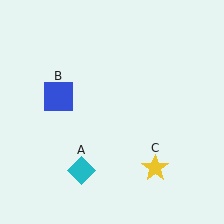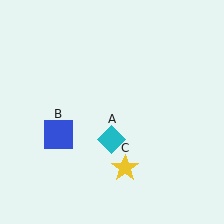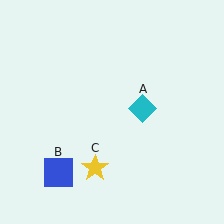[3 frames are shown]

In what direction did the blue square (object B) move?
The blue square (object B) moved down.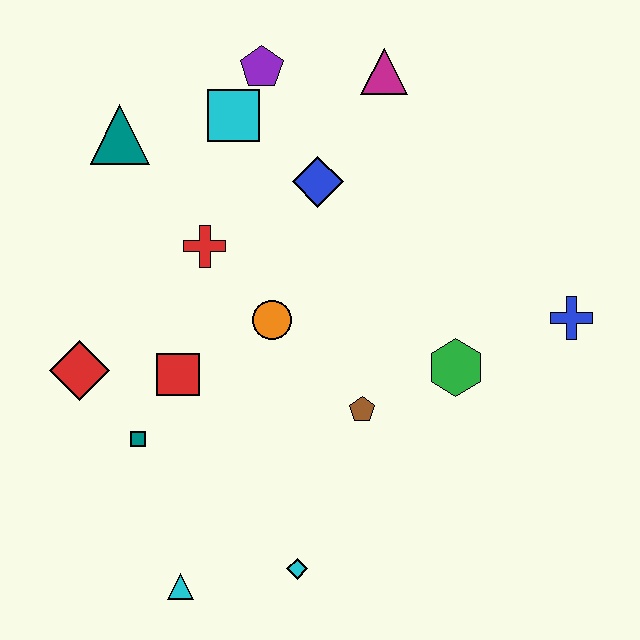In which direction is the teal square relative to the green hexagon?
The teal square is to the left of the green hexagon.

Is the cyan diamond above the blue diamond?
No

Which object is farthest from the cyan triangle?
The magenta triangle is farthest from the cyan triangle.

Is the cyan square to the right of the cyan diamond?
No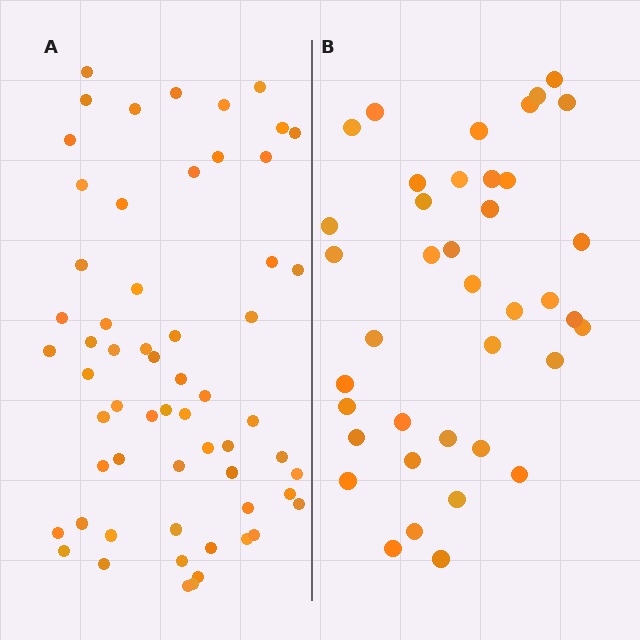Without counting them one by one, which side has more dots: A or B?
Region A (the left region) has more dots.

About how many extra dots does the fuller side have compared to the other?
Region A has approximately 20 more dots than region B.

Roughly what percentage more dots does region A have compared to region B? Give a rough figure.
About 55% more.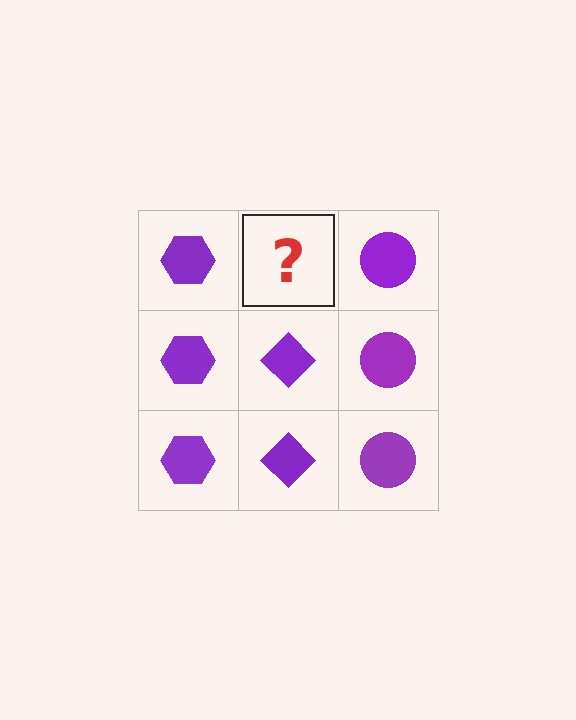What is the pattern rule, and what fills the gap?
The rule is that each column has a consistent shape. The gap should be filled with a purple diamond.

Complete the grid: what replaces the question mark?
The question mark should be replaced with a purple diamond.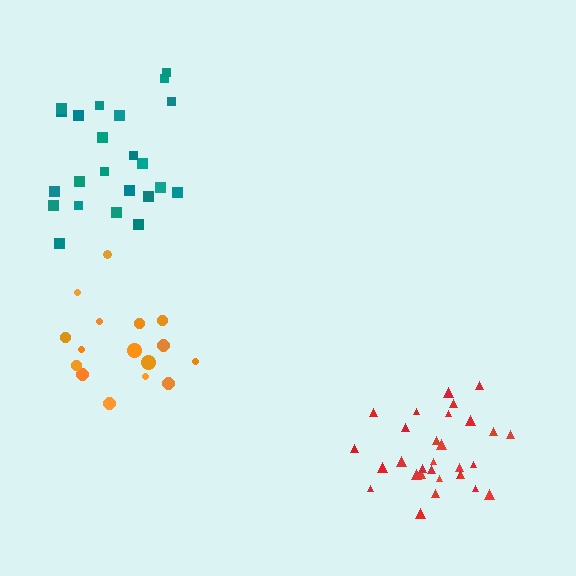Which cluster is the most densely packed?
Red.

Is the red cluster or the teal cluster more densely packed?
Red.